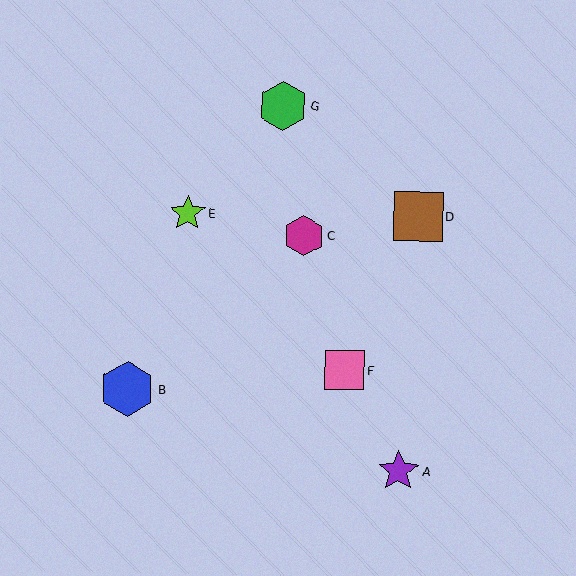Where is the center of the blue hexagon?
The center of the blue hexagon is at (127, 389).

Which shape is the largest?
The blue hexagon (labeled B) is the largest.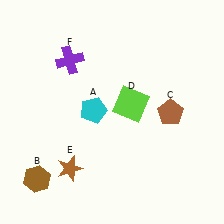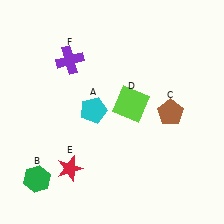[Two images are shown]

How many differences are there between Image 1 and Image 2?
There are 2 differences between the two images.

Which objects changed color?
B changed from brown to green. E changed from brown to red.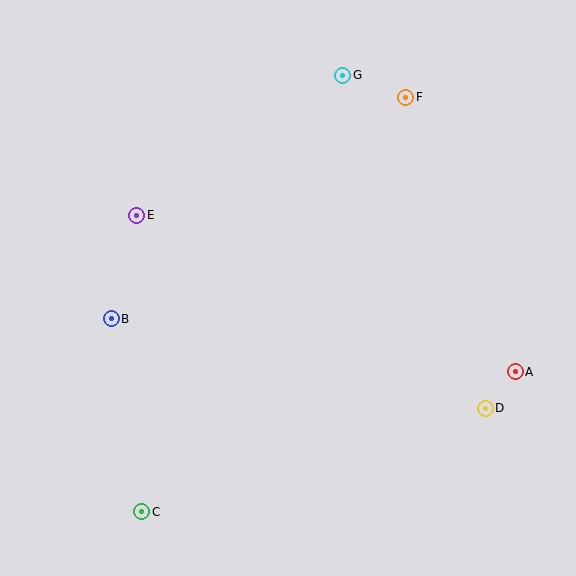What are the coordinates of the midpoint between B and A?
The midpoint between B and A is at (313, 345).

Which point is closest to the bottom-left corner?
Point C is closest to the bottom-left corner.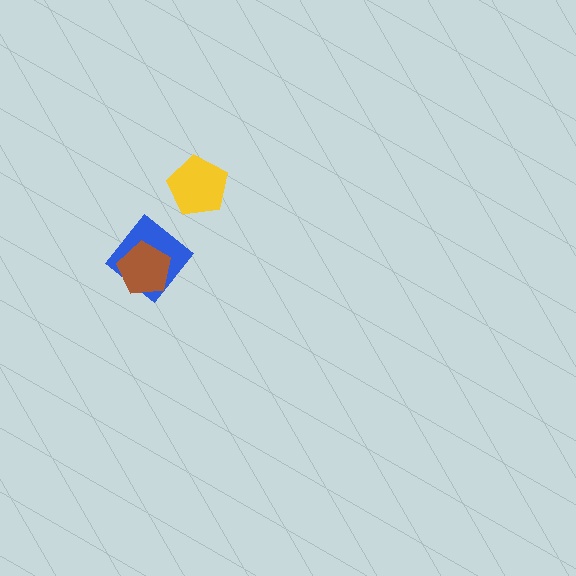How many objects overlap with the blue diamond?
1 object overlaps with the blue diamond.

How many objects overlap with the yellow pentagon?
0 objects overlap with the yellow pentagon.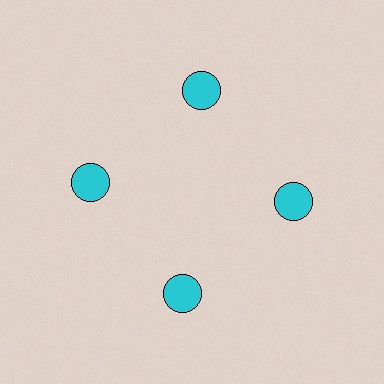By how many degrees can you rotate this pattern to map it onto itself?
The pattern maps onto itself every 90 degrees of rotation.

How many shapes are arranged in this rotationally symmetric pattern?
There are 4 shapes, arranged in 4 groups of 1.